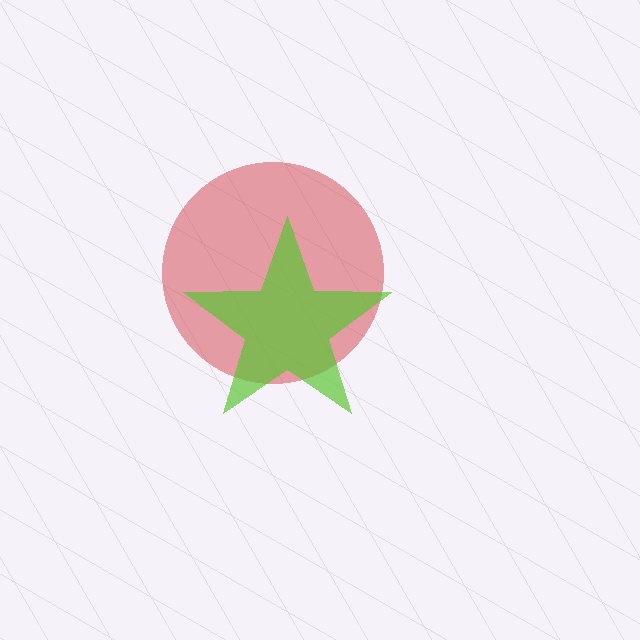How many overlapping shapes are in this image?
There are 2 overlapping shapes in the image.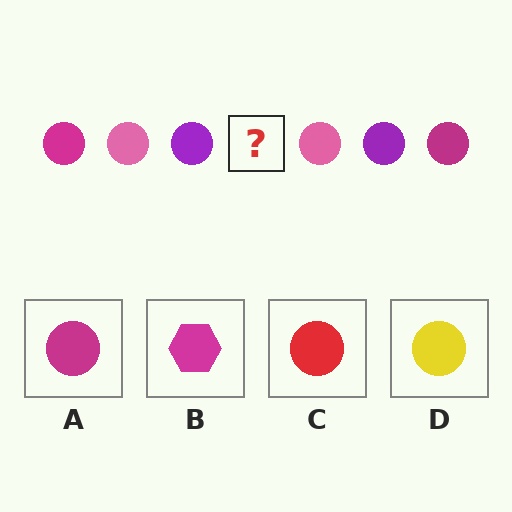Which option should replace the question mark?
Option A.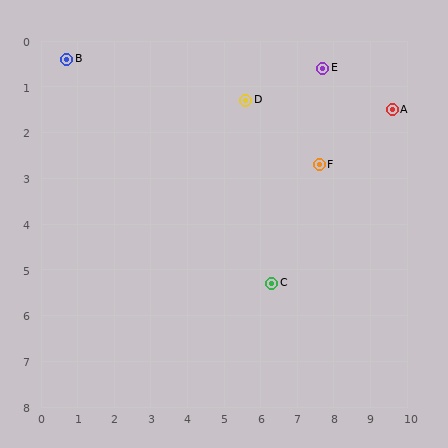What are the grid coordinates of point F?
Point F is at approximately (7.6, 2.7).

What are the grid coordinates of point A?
Point A is at approximately (9.6, 1.5).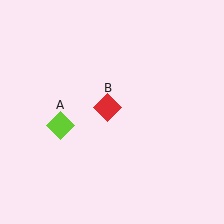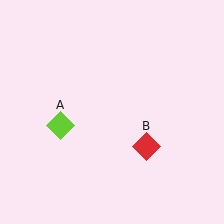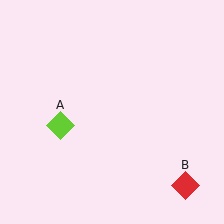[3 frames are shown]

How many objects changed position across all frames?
1 object changed position: red diamond (object B).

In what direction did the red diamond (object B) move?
The red diamond (object B) moved down and to the right.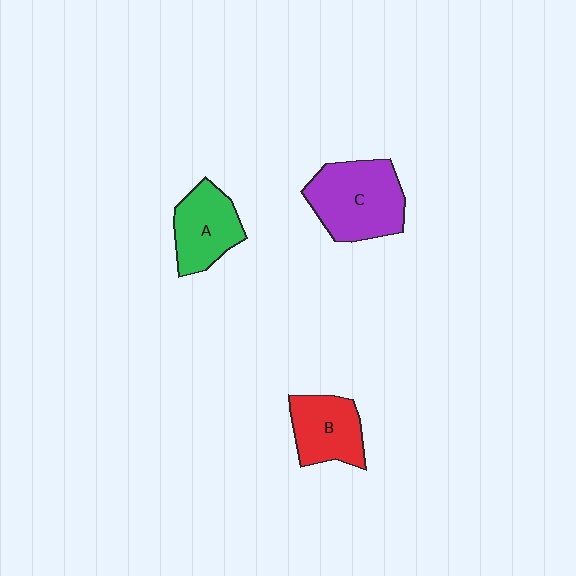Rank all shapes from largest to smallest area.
From largest to smallest: C (purple), A (green), B (red).